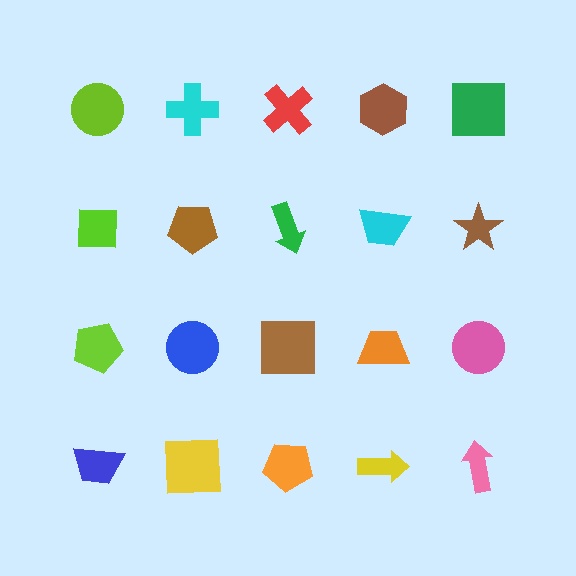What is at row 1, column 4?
A brown hexagon.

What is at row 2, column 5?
A brown star.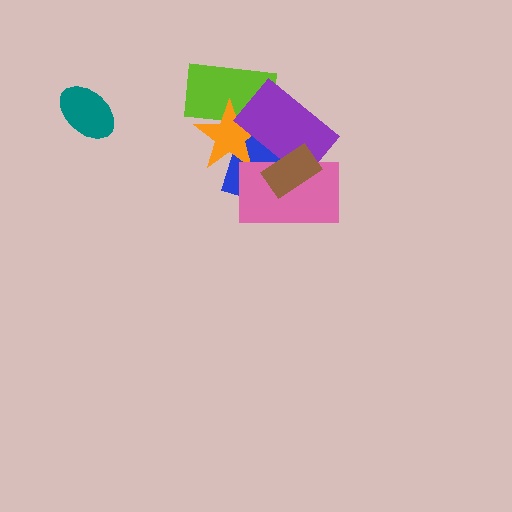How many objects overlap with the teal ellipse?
0 objects overlap with the teal ellipse.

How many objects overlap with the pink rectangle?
3 objects overlap with the pink rectangle.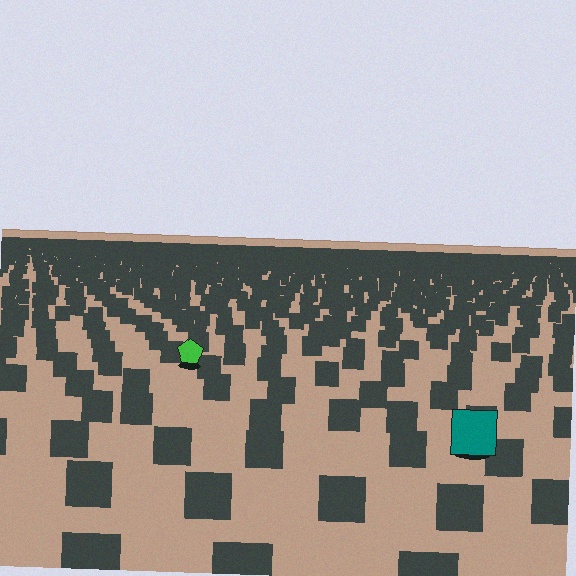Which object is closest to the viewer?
The teal square is closest. The texture marks near it are larger and more spread out.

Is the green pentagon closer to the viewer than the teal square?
No. The teal square is closer — you can tell from the texture gradient: the ground texture is coarser near it.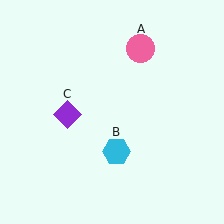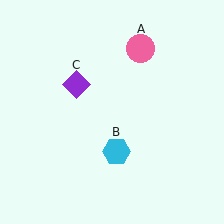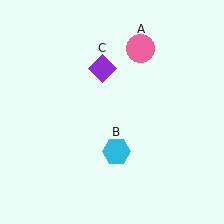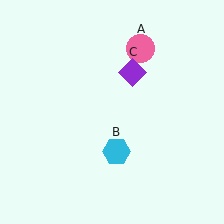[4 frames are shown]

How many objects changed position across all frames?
1 object changed position: purple diamond (object C).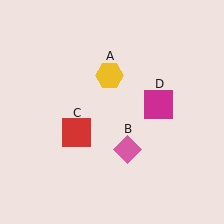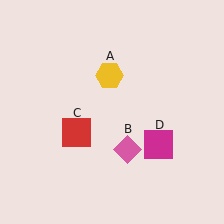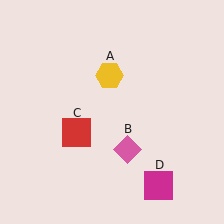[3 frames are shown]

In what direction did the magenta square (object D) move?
The magenta square (object D) moved down.